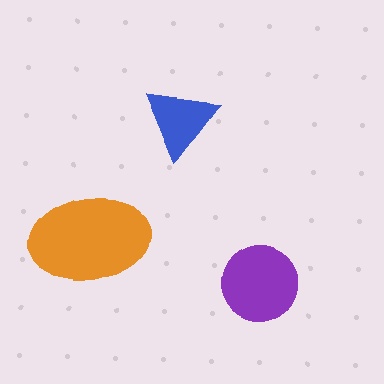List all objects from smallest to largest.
The blue triangle, the purple circle, the orange ellipse.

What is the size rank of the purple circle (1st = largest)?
2nd.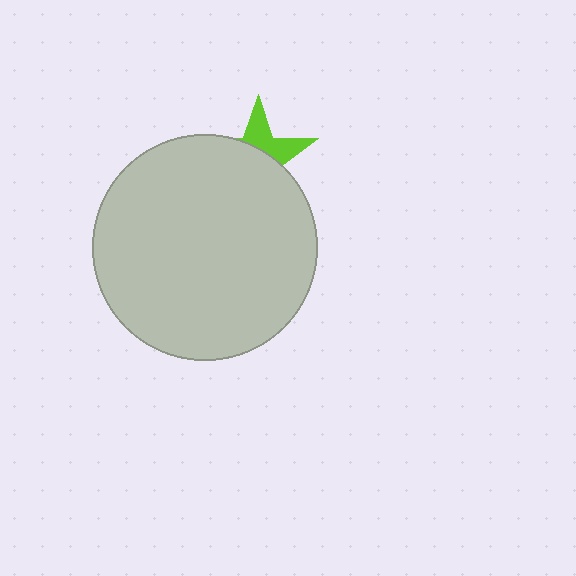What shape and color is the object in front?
The object in front is a light gray circle.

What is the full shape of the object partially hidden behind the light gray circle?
The partially hidden object is a lime star.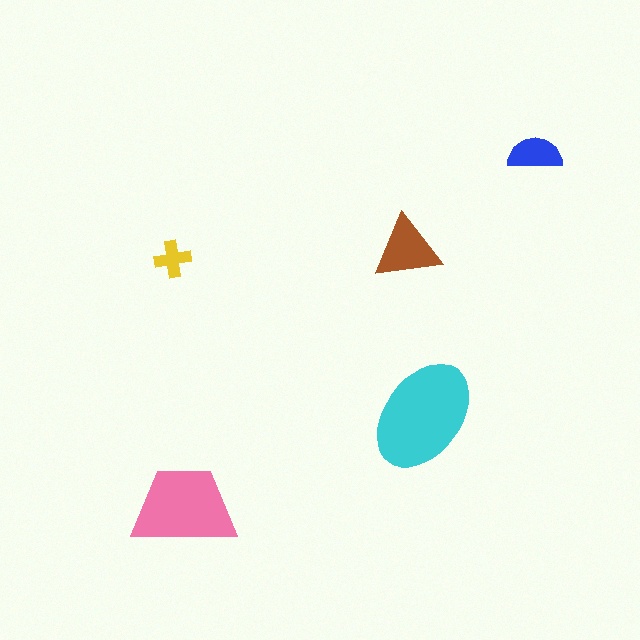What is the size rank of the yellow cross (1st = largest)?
5th.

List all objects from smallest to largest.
The yellow cross, the blue semicircle, the brown triangle, the pink trapezoid, the cyan ellipse.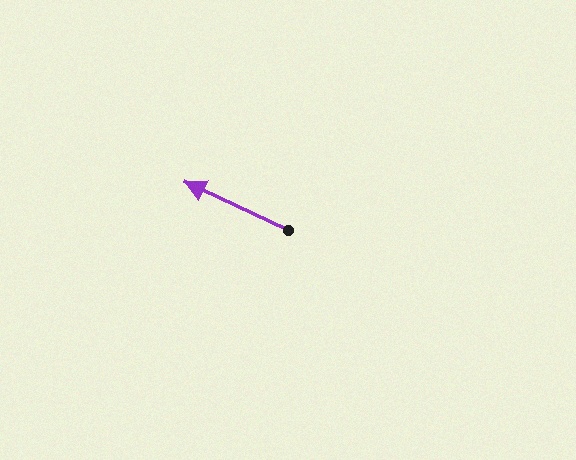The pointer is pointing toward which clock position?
Roughly 10 o'clock.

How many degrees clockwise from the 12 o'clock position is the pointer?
Approximately 295 degrees.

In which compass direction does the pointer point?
Northwest.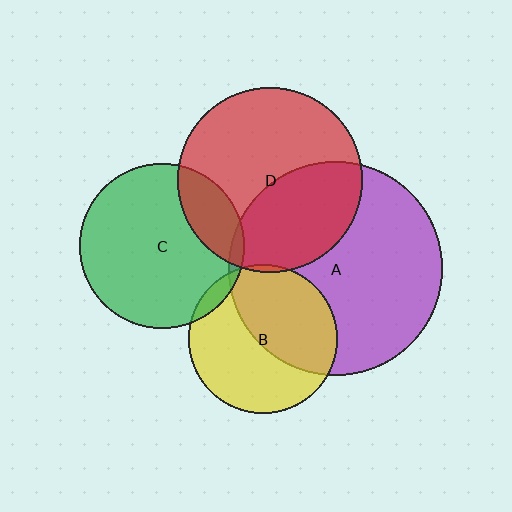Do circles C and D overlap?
Yes.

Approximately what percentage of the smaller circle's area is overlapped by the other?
Approximately 20%.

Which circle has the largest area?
Circle A (purple).